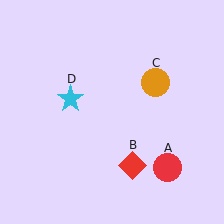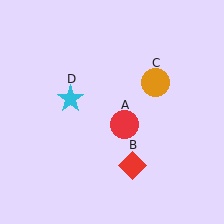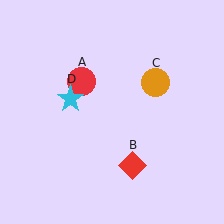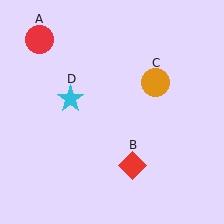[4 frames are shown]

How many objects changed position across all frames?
1 object changed position: red circle (object A).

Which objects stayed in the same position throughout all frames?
Red diamond (object B) and orange circle (object C) and cyan star (object D) remained stationary.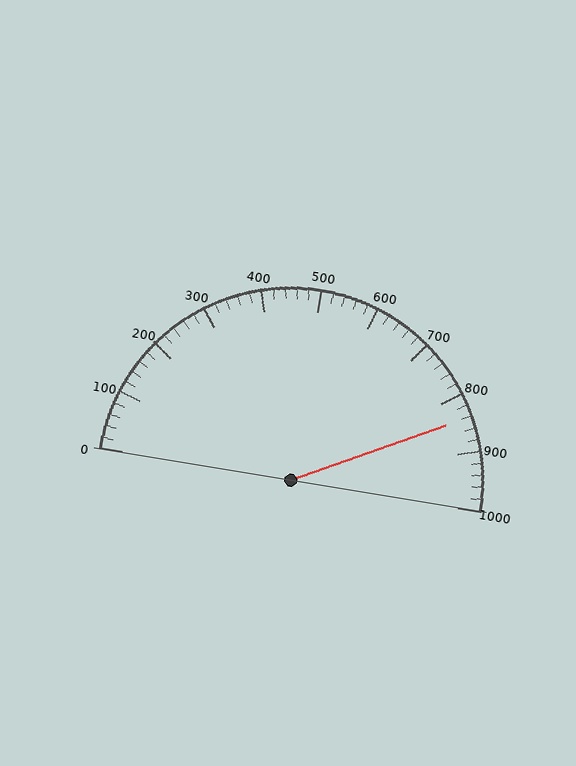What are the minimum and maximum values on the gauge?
The gauge ranges from 0 to 1000.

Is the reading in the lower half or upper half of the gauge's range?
The reading is in the upper half of the range (0 to 1000).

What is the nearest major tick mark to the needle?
The nearest major tick mark is 800.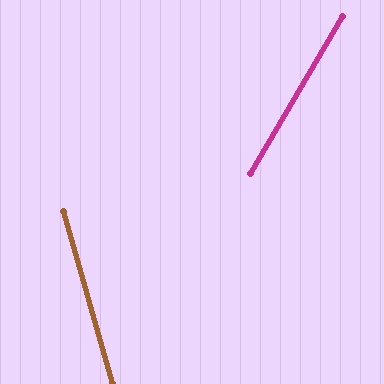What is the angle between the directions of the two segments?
Approximately 46 degrees.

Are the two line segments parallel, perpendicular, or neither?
Neither parallel nor perpendicular — they differ by about 46°.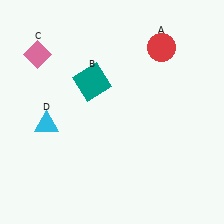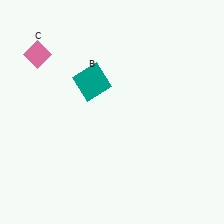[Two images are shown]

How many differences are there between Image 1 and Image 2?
There are 2 differences between the two images.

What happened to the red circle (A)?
The red circle (A) was removed in Image 2. It was in the top-right area of Image 1.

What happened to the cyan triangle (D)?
The cyan triangle (D) was removed in Image 2. It was in the bottom-left area of Image 1.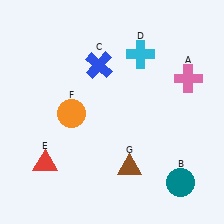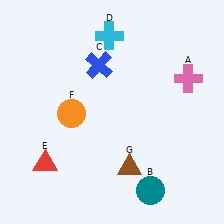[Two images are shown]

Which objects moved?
The objects that moved are: the teal circle (B), the cyan cross (D).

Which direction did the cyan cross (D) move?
The cyan cross (D) moved left.